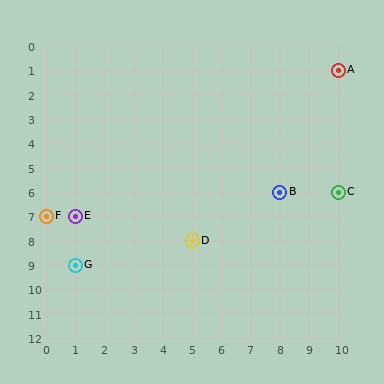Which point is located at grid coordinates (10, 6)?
Point C is at (10, 6).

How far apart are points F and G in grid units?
Points F and G are 1 column and 2 rows apart (about 2.2 grid units diagonally).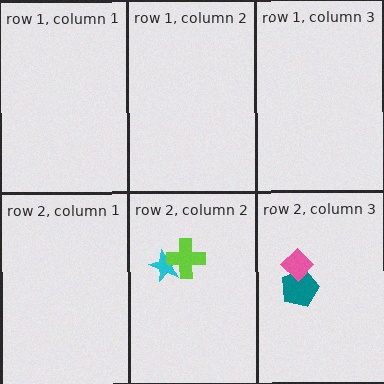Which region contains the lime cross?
The row 2, column 2 region.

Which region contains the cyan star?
The row 2, column 2 region.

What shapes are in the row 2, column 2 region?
The cyan star, the lime cross.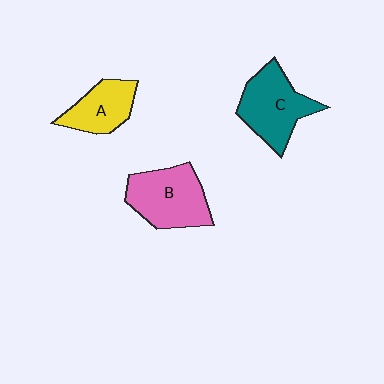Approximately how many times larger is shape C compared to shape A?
Approximately 1.4 times.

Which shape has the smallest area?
Shape A (yellow).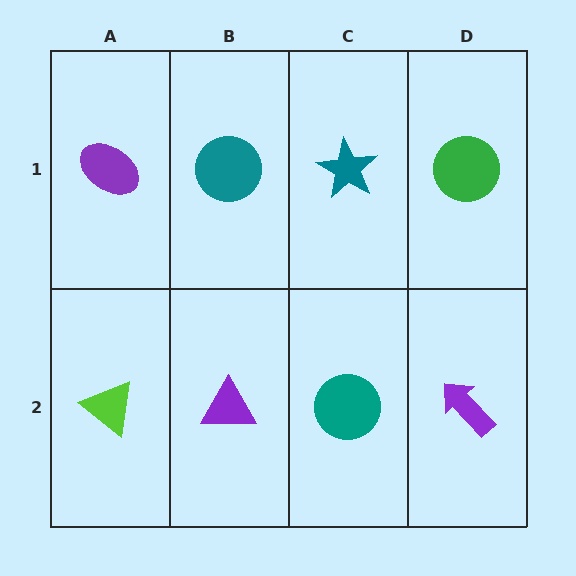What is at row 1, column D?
A green circle.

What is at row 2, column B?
A purple triangle.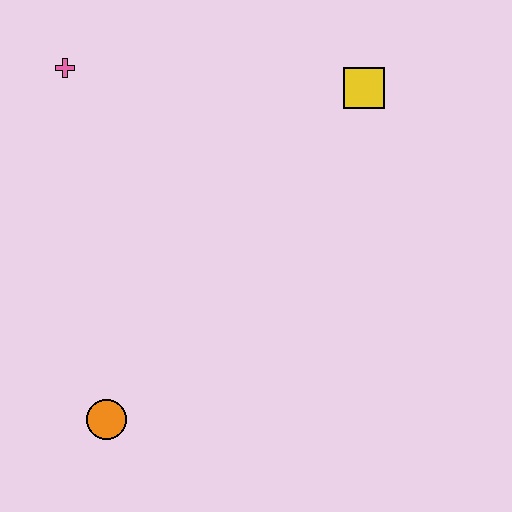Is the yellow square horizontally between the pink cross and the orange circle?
No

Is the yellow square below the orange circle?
No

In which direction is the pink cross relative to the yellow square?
The pink cross is to the left of the yellow square.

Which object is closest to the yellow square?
The pink cross is closest to the yellow square.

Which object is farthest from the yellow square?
The orange circle is farthest from the yellow square.